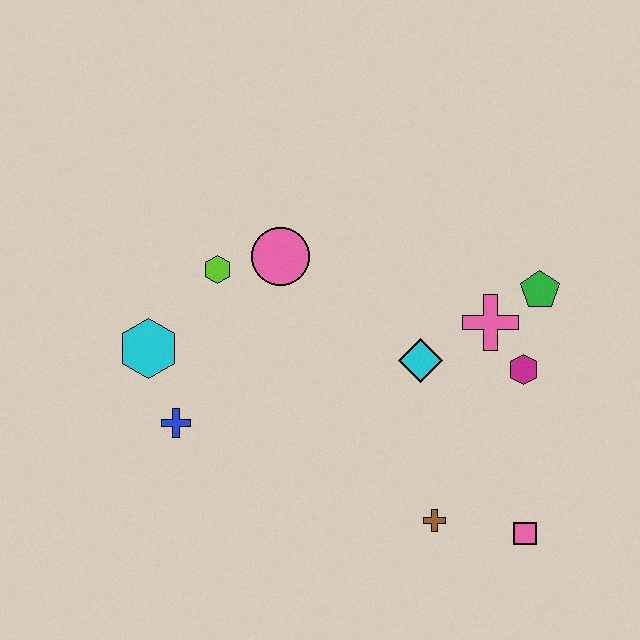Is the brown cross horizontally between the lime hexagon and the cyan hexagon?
No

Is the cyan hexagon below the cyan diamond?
No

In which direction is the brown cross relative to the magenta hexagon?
The brown cross is below the magenta hexagon.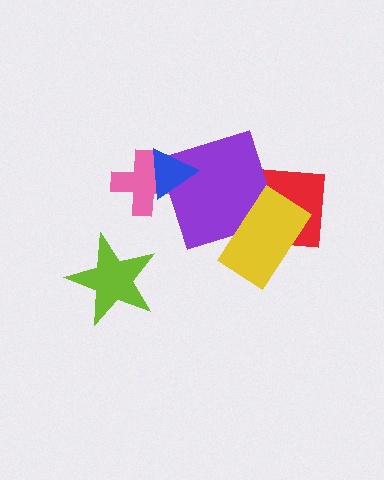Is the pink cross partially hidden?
Yes, it is partially covered by another shape.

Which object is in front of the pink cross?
The blue triangle is in front of the pink cross.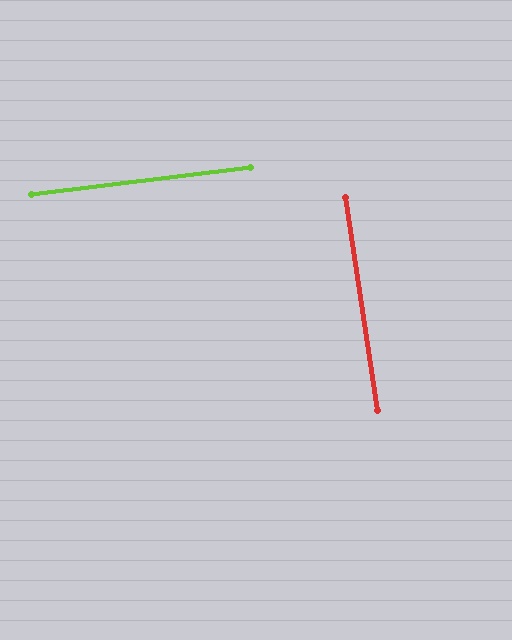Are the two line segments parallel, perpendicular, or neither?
Perpendicular — they meet at approximately 88°.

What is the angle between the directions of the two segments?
Approximately 88 degrees.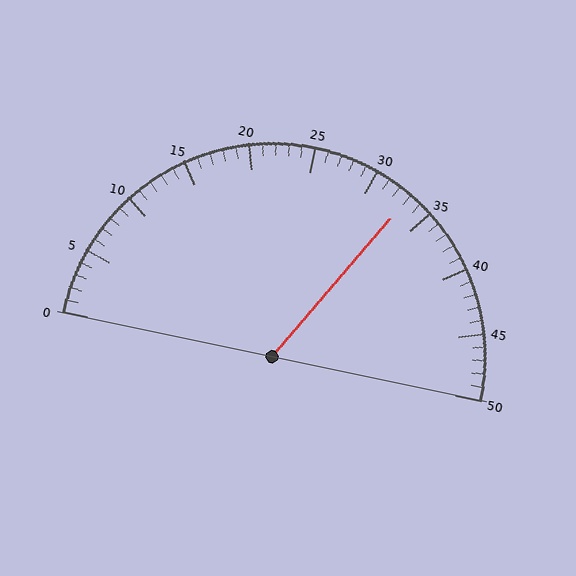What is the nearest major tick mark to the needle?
The nearest major tick mark is 35.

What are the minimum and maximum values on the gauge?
The gauge ranges from 0 to 50.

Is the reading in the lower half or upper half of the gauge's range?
The reading is in the upper half of the range (0 to 50).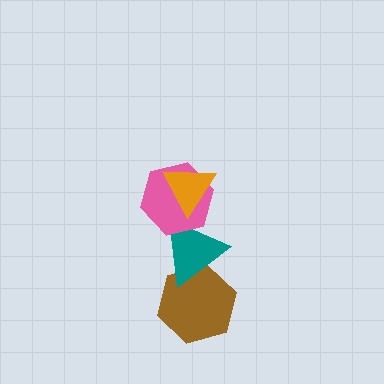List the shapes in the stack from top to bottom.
From top to bottom: the orange triangle, the pink hexagon, the teal triangle, the brown hexagon.